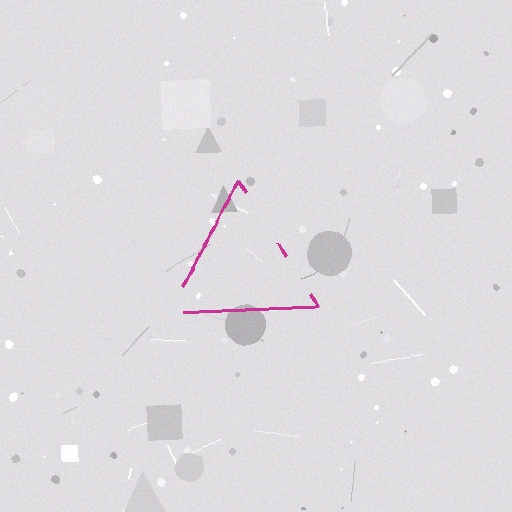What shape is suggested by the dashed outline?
The dashed outline suggests a triangle.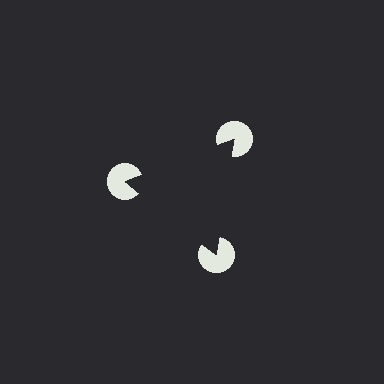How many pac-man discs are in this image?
There are 3 — one at each vertex of the illusory triangle.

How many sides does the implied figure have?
3 sides.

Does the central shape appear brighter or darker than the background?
It typically appears slightly darker than the background, even though no actual brightness change is drawn.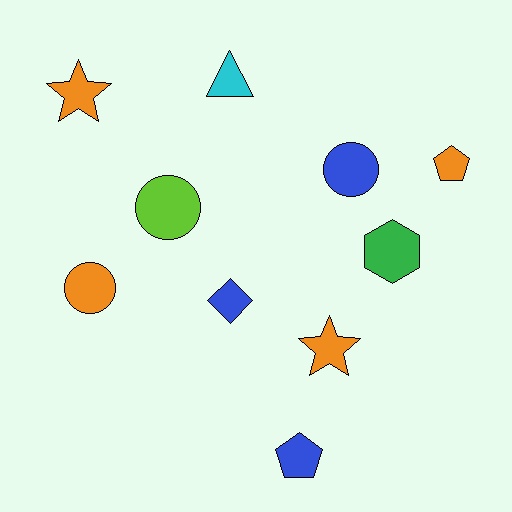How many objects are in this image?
There are 10 objects.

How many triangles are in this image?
There is 1 triangle.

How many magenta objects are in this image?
There are no magenta objects.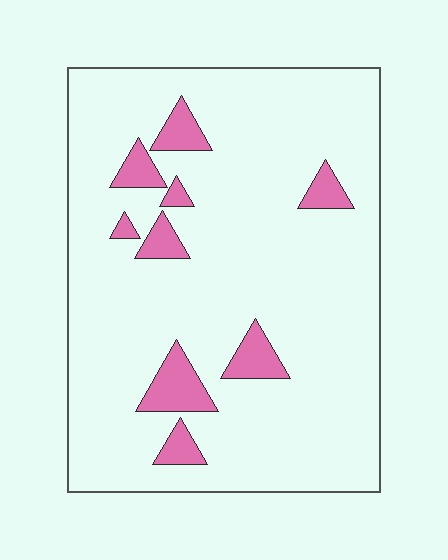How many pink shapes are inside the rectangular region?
9.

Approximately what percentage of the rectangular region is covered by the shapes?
Approximately 10%.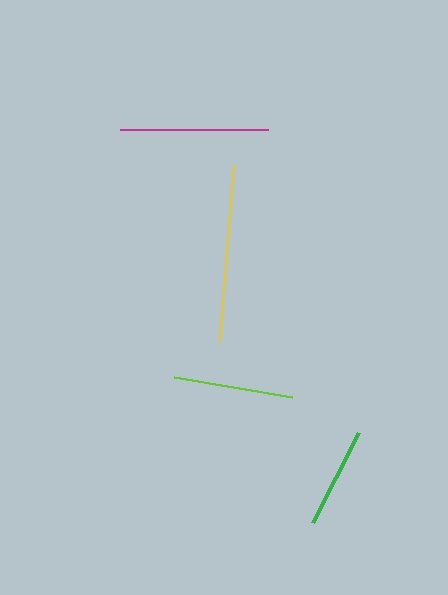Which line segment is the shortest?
The green line is the shortest at approximately 101 pixels.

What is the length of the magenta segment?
The magenta segment is approximately 148 pixels long.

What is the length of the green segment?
The green segment is approximately 101 pixels long.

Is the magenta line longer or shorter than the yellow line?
The yellow line is longer than the magenta line.